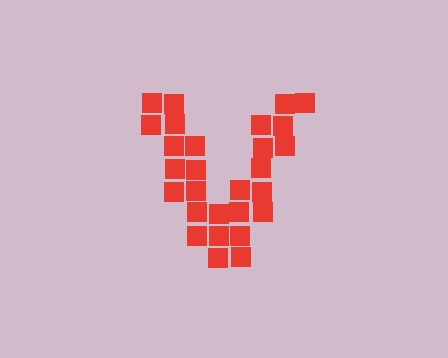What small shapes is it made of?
It is made of small squares.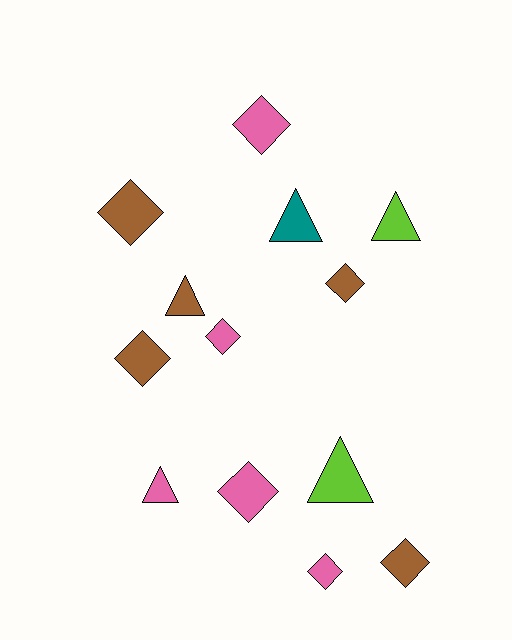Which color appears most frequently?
Brown, with 5 objects.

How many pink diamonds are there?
There are 4 pink diamonds.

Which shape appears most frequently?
Diamond, with 8 objects.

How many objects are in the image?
There are 13 objects.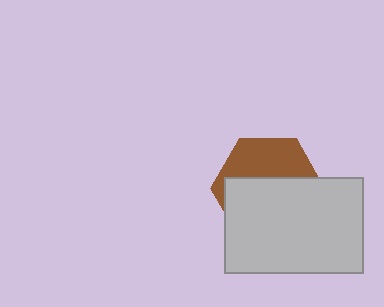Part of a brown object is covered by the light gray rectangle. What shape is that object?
It is a hexagon.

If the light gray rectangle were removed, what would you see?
You would see the complete brown hexagon.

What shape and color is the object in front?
The object in front is a light gray rectangle.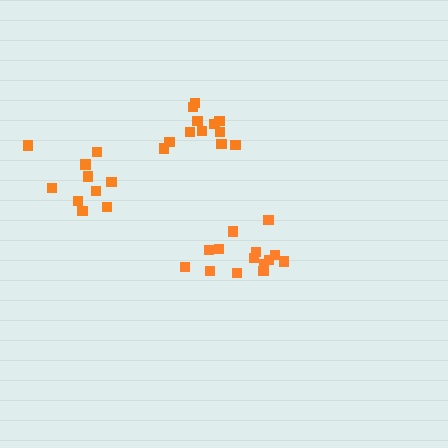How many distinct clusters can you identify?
There are 3 distinct clusters.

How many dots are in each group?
Group 1: 10 dots, Group 2: 14 dots, Group 3: 12 dots (36 total).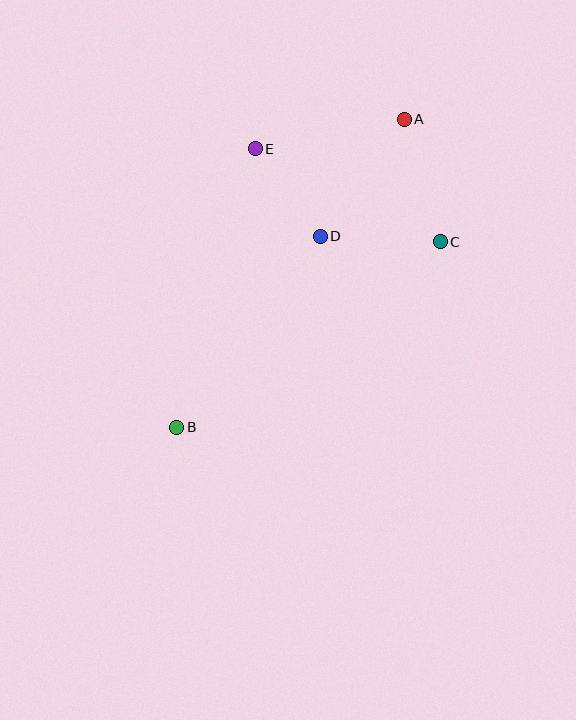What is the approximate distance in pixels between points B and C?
The distance between B and C is approximately 322 pixels.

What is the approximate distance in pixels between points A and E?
The distance between A and E is approximately 152 pixels.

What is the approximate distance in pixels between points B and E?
The distance between B and E is approximately 289 pixels.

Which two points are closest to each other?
Points D and E are closest to each other.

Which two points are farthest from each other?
Points A and B are farthest from each other.